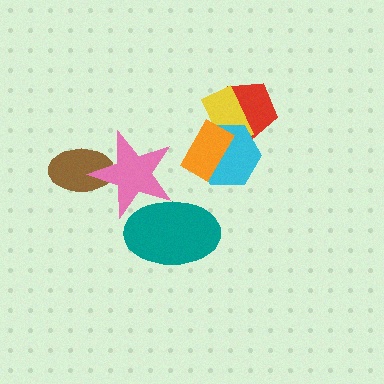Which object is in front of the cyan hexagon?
The orange rectangle is in front of the cyan hexagon.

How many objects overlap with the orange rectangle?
2 objects overlap with the orange rectangle.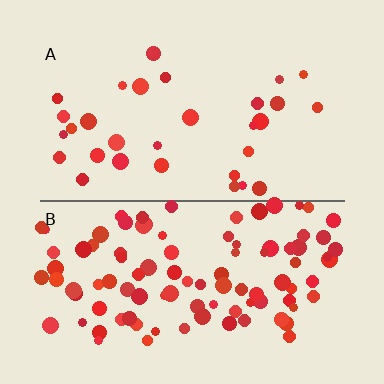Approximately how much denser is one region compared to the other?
Approximately 3.3× — region B over region A.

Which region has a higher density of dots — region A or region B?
B (the bottom).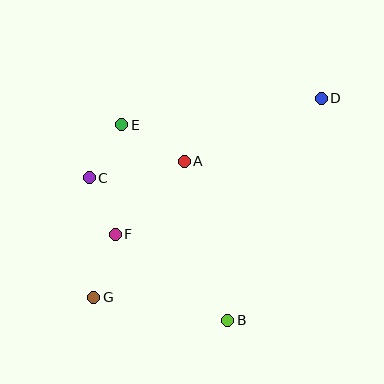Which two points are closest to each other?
Points C and E are closest to each other.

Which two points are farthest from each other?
Points D and G are farthest from each other.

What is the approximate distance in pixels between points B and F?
The distance between B and F is approximately 141 pixels.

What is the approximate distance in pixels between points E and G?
The distance between E and G is approximately 175 pixels.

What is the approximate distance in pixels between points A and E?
The distance between A and E is approximately 73 pixels.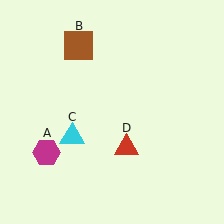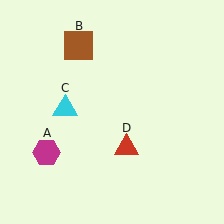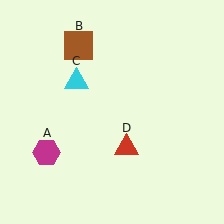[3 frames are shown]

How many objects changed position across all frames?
1 object changed position: cyan triangle (object C).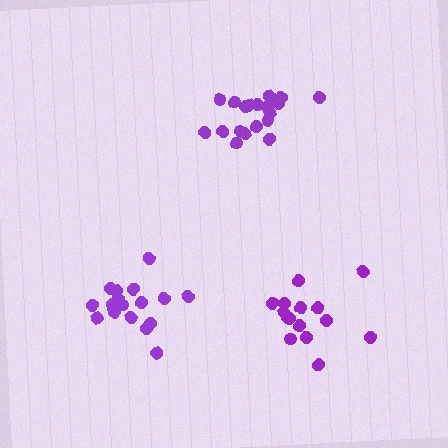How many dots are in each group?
Group 1: 20 dots, Group 2: 15 dots, Group 3: 18 dots (53 total).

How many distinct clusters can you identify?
There are 3 distinct clusters.